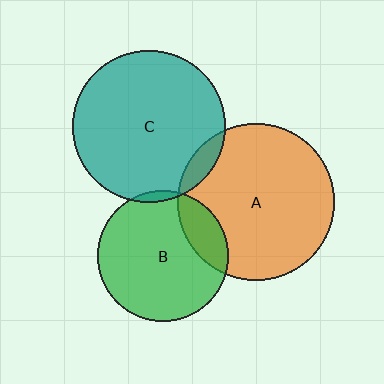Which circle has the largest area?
Circle A (orange).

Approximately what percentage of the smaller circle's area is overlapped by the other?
Approximately 20%.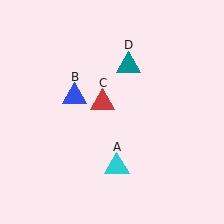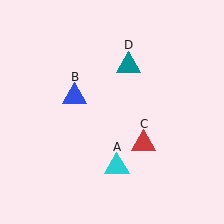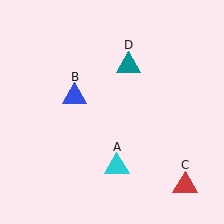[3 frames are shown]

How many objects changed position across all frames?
1 object changed position: red triangle (object C).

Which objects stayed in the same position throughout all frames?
Cyan triangle (object A) and blue triangle (object B) and teal triangle (object D) remained stationary.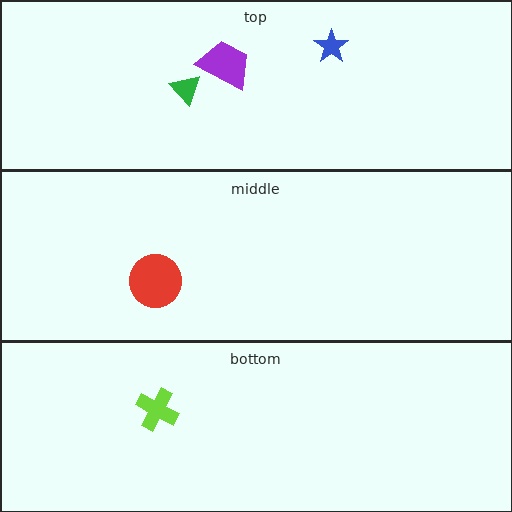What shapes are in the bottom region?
The lime cross.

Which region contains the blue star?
The top region.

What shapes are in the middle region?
The red circle.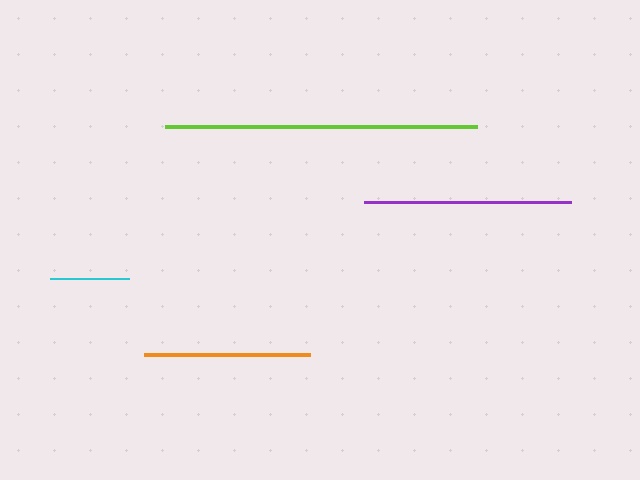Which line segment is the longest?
The lime line is the longest at approximately 312 pixels.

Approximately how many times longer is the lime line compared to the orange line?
The lime line is approximately 1.9 times the length of the orange line.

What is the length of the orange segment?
The orange segment is approximately 166 pixels long.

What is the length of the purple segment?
The purple segment is approximately 207 pixels long.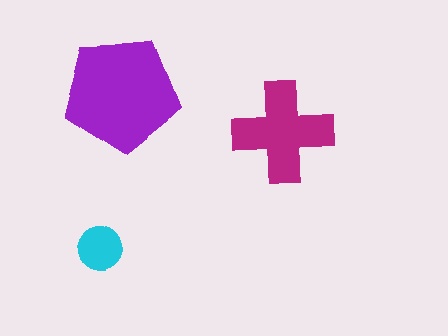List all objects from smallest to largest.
The cyan circle, the magenta cross, the purple pentagon.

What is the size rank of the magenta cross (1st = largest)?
2nd.